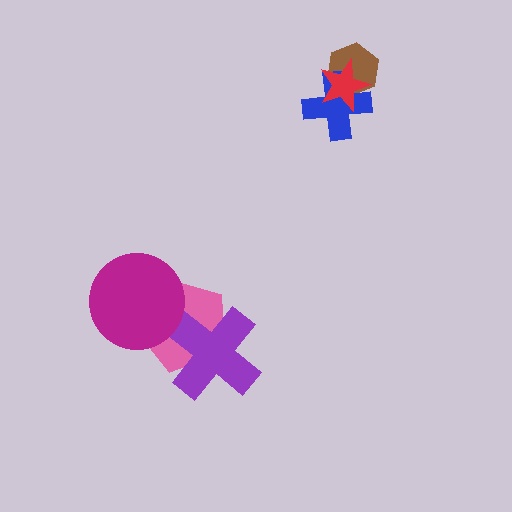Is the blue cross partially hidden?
Yes, it is partially covered by another shape.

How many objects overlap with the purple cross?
1 object overlaps with the purple cross.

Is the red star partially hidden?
No, no other shape covers it.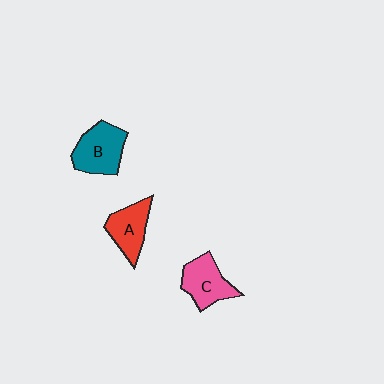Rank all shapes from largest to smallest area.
From largest to smallest: B (teal), C (pink), A (red).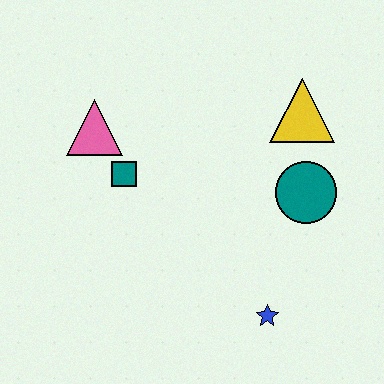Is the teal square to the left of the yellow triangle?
Yes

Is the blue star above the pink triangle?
No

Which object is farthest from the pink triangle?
The blue star is farthest from the pink triangle.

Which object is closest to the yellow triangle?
The teal circle is closest to the yellow triangle.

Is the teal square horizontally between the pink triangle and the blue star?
Yes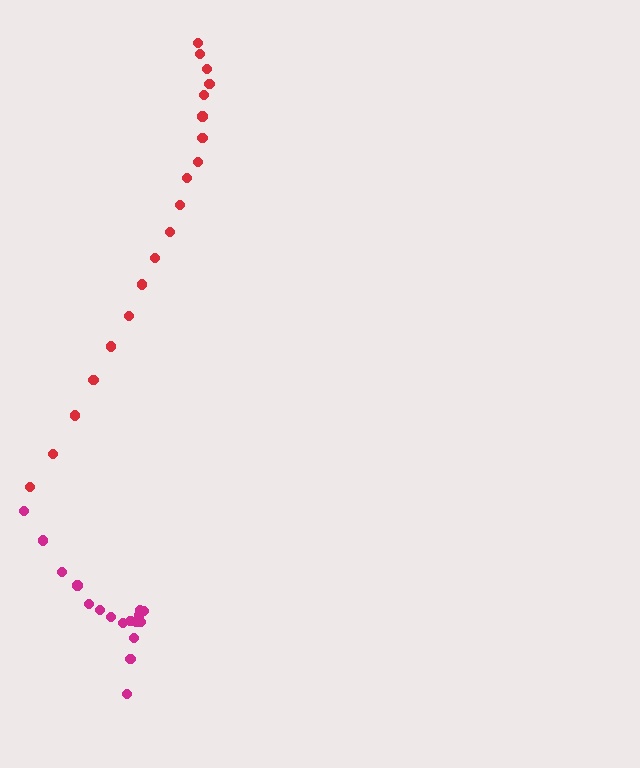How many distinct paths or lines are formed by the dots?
There are 2 distinct paths.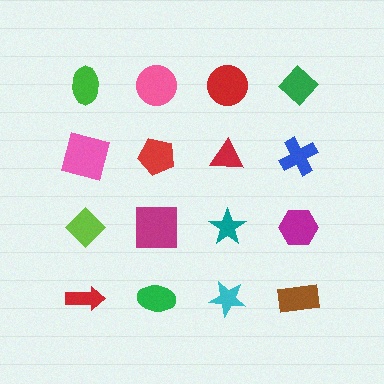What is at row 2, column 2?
A red pentagon.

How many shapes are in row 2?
4 shapes.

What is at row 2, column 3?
A red triangle.